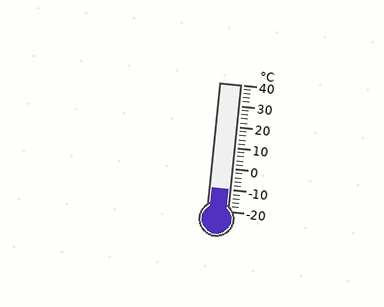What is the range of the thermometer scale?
The thermometer scale ranges from -20°C to 40°C.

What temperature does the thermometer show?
The thermometer shows approximately -10°C.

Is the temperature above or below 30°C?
The temperature is below 30°C.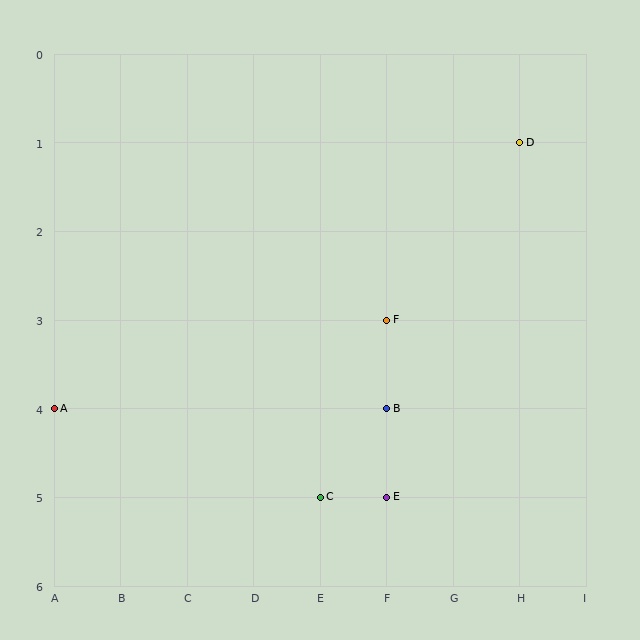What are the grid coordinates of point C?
Point C is at grid coordinates (E, 5).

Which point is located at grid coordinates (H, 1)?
Point D is at (H, 1).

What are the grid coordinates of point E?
Point E is at grid coordinates (F, 5).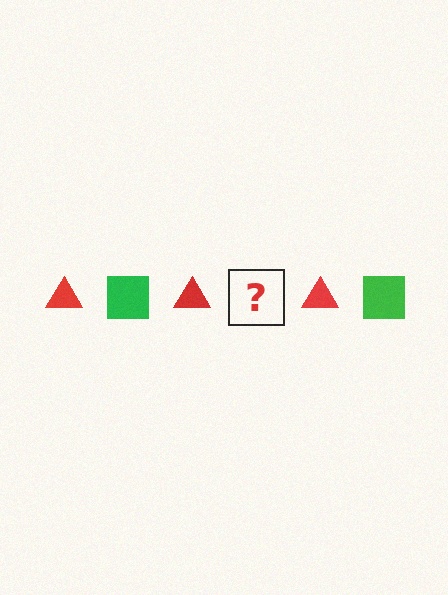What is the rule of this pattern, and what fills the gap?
The rule is that the pattern alternates between red triangle and green square. The gap should be filled with a green square.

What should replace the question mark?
The question mark should be replaced with a green square.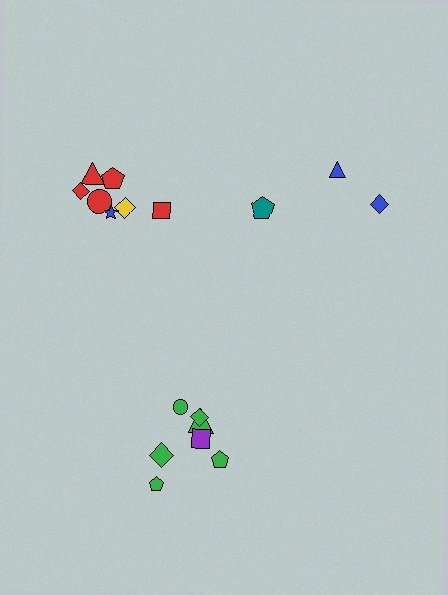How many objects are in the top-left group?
There are 7 objects.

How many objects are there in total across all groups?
There are 17 objects.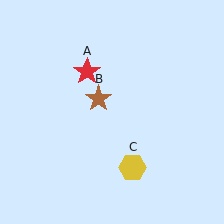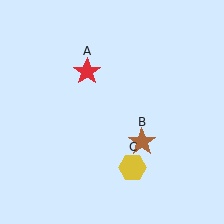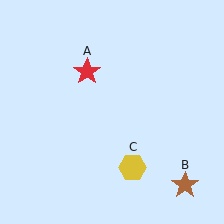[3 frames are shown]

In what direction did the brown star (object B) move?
The brown star (object B) moved down and to the right.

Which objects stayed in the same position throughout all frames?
Red star (object A) and yellow hexagon (object C) remained stationary.